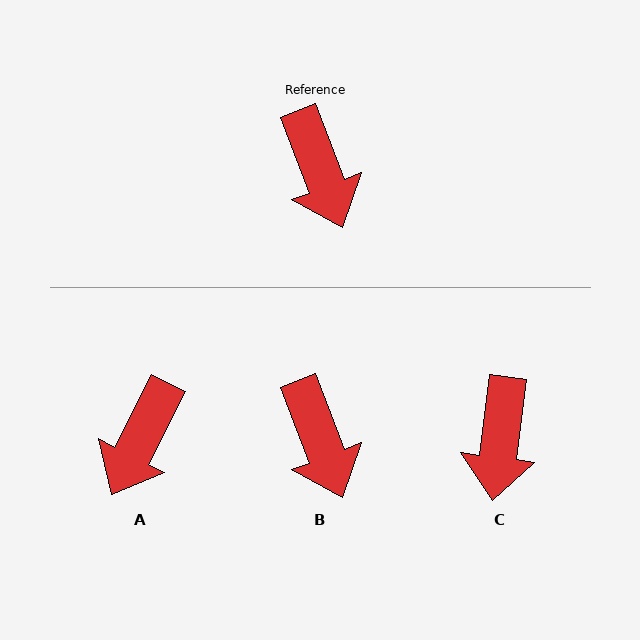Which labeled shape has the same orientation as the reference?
B.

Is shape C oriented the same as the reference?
No, it is off by about 28 degrees.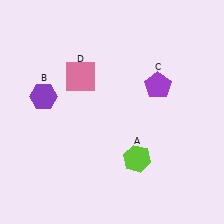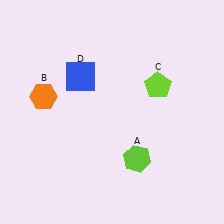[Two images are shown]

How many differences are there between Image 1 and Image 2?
There are 3 differences between the two images.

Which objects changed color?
B changed from purple to orange. C changed from purple to lime. D changed from pink to blue.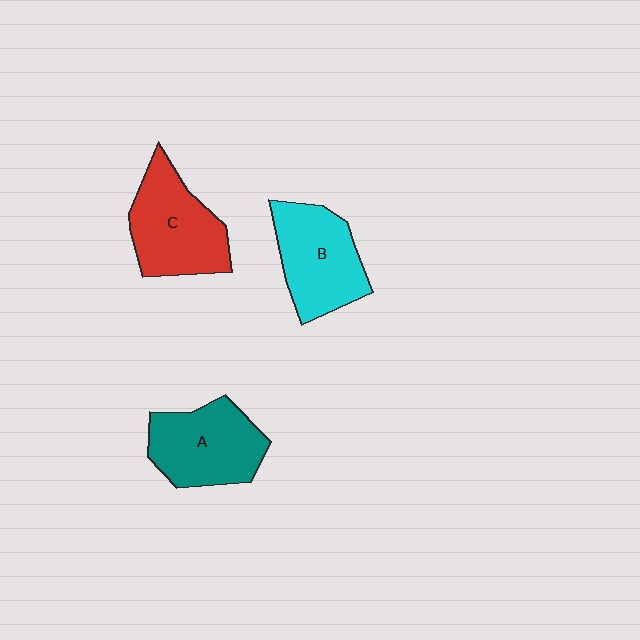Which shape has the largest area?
Shape C (red).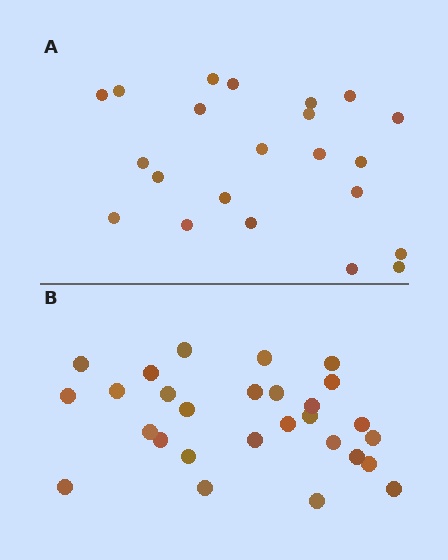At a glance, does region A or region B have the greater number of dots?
Region B (the bottom region) has more dots.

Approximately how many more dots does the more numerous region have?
Region B has about 6 more dots than region A.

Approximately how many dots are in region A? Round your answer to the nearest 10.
About 20 dots. (The exact count is 22, which rounds to 20.)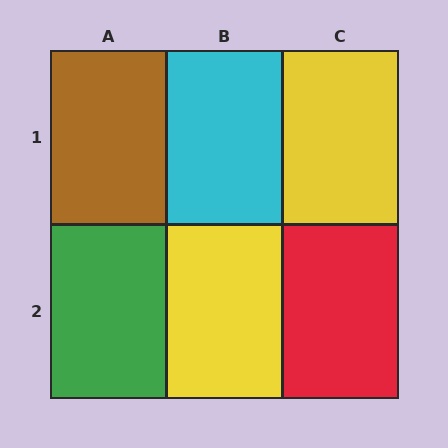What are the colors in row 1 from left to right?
Brown, cyan, yellow.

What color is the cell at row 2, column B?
Yellow.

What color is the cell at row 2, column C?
Red.